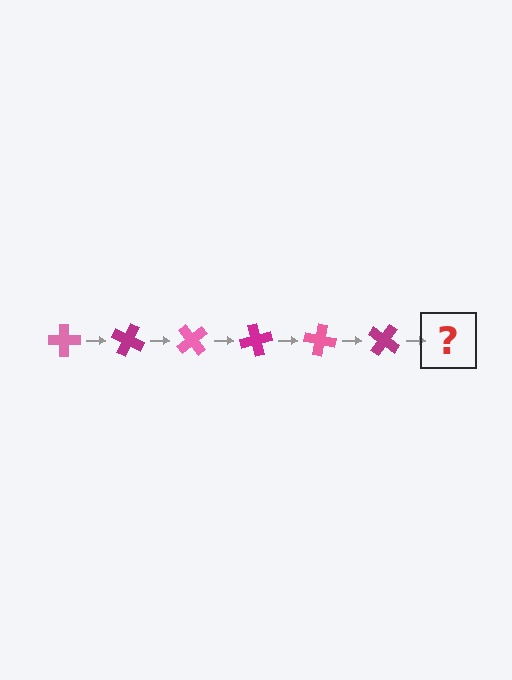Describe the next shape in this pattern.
It should be a pink cross, rotated 150 degrees from the start.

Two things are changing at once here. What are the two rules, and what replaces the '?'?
The two rules are that it rotates 25 degrees each step and the color cycles through pink and magenta. The '?' should be a pink cross, rotated 150 degrees from the start.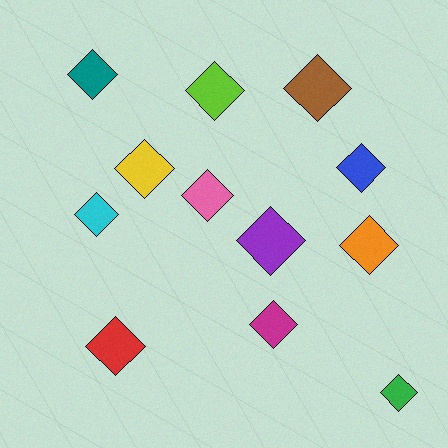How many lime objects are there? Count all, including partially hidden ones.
There is 1 lime object.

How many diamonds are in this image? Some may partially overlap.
There are 12 diamonds.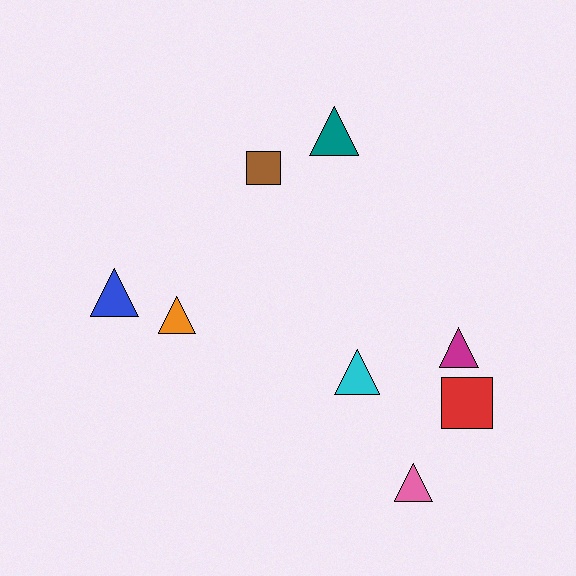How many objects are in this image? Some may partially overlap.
There are 8 objects.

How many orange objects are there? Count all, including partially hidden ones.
There is 1 orange object.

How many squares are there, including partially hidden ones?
There are 2 squares.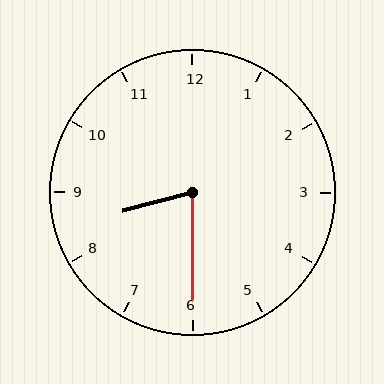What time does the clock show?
8:30.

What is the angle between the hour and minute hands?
Approximately 75 degrees.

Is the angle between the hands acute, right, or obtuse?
It is acute.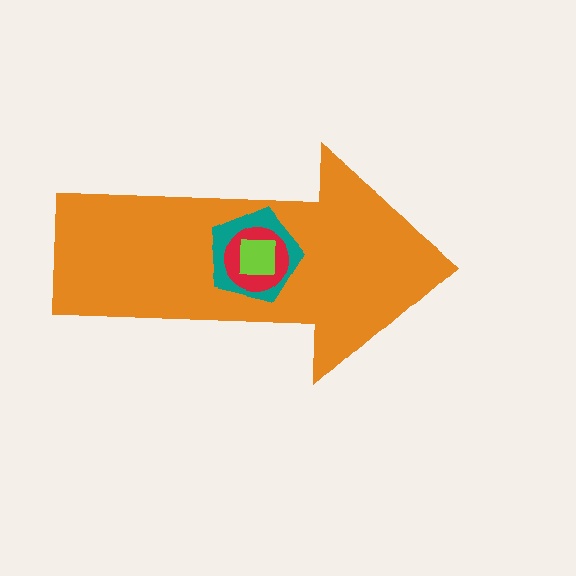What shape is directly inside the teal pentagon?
The red circle.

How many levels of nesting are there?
4.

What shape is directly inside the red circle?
The lime square.